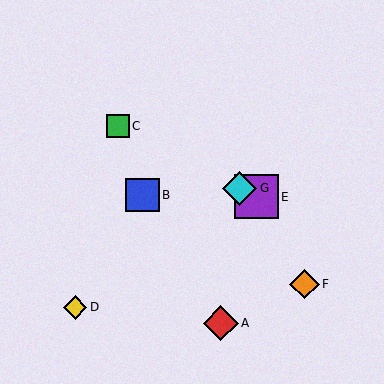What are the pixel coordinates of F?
Object F is at (305, 284).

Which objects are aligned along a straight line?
Objects C, E, G are aligned along a straight line.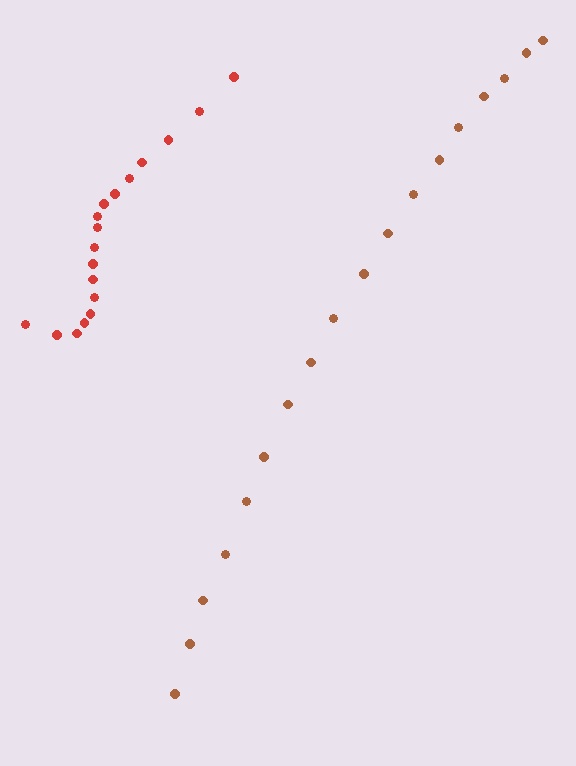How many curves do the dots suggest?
There are 2 distinct paths.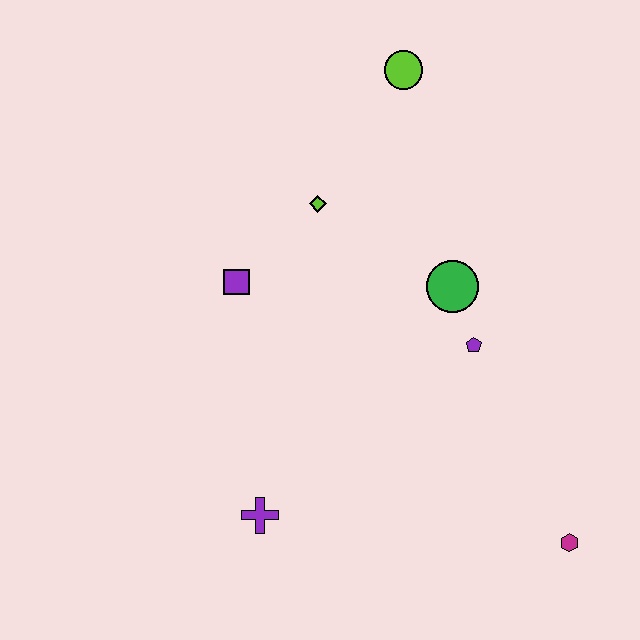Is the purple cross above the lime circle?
No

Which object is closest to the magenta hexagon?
The purple pentagon is closest to the magenta hexagon.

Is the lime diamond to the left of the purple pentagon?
Yes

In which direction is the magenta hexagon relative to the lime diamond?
The magenta hexagon is below the lime diamond.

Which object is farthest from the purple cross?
The lime circle is farthest from the purple cross.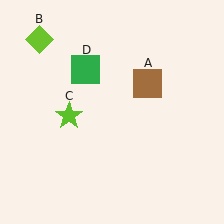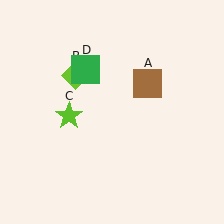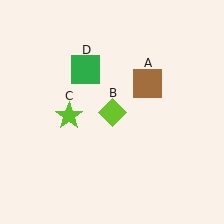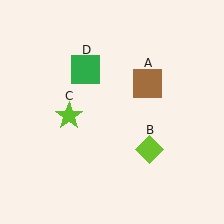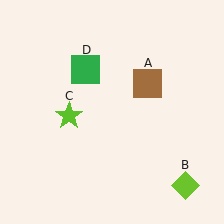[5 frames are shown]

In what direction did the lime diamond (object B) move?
The lime diamond (object B) moved down and to the right.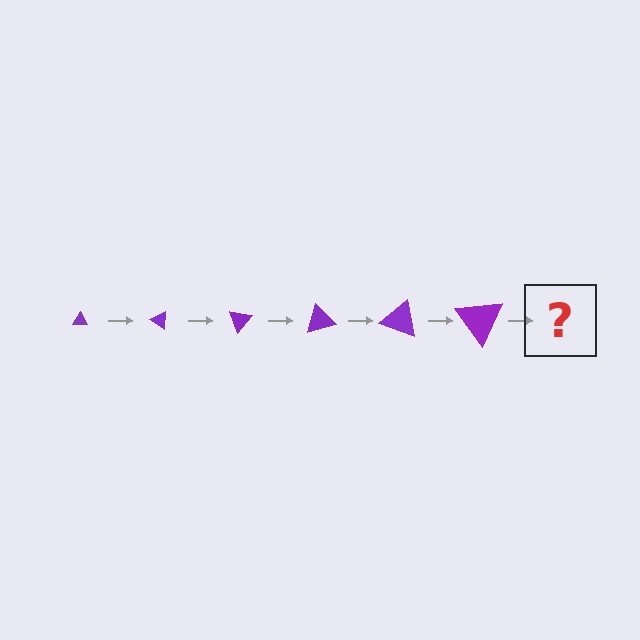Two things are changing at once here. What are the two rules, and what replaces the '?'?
The two rules are that the triangle grows larger each step and it rotates 35 degrees each step. The '?' should be a triangle, larger than the previous one and rotated 210 degrees from the start.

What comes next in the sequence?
The next element should be a triangle, larger than the previous one and rotated 210 degrees from the start.